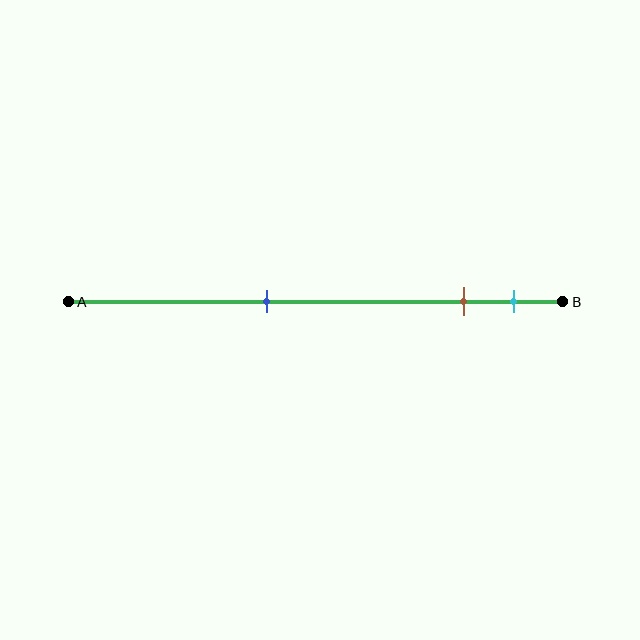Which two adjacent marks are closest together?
The brown and cyan marks are the closest adjacent pair.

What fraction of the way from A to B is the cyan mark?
The cyan mark is approximately 90% (0.9) of the way from A to B.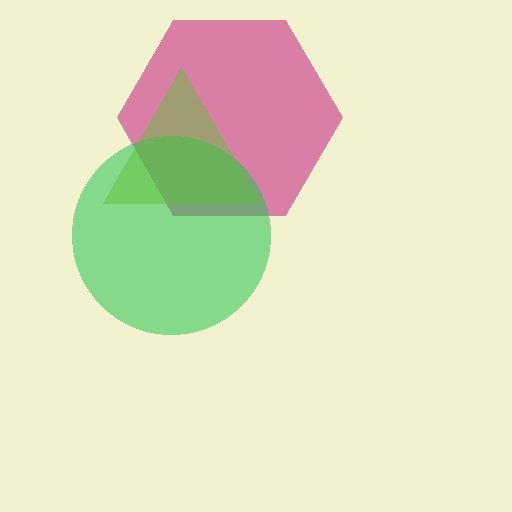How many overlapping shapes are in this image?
There are 3 overlapping shapes in the image.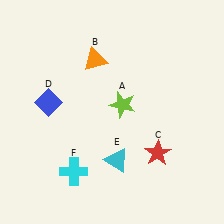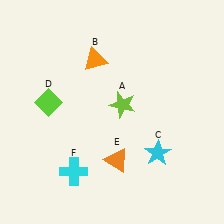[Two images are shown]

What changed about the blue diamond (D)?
In Image 1, D is blue. In Image 2, it changed to lime.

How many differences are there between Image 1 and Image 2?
There are 3 differences between the two images.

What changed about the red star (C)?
In Image 1, C is red. In Image 2, it changed to cyan.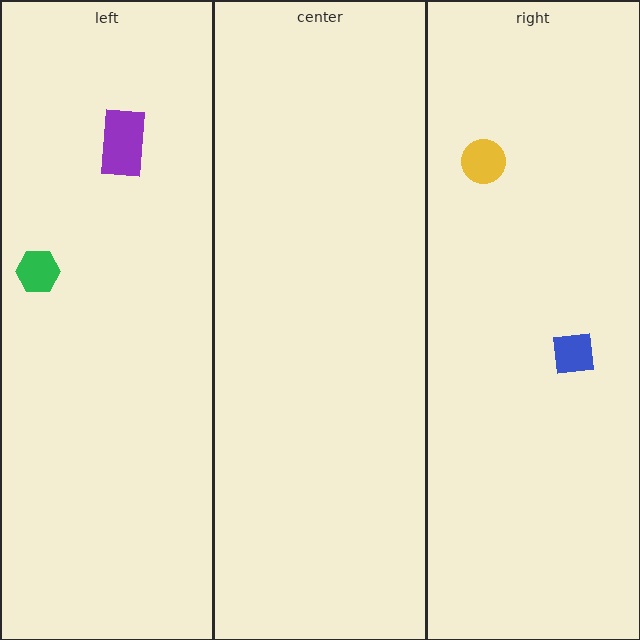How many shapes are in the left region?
2.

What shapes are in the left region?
The purple rectangle, the green hexagon.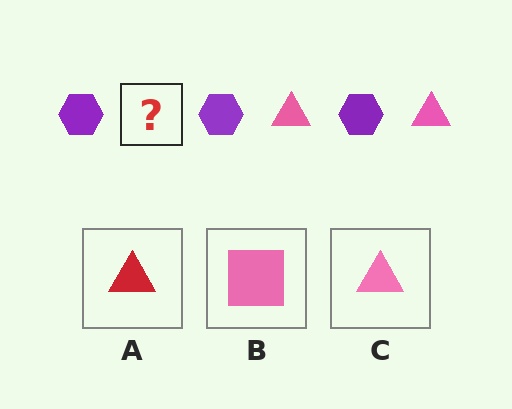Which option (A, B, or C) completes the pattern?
C.